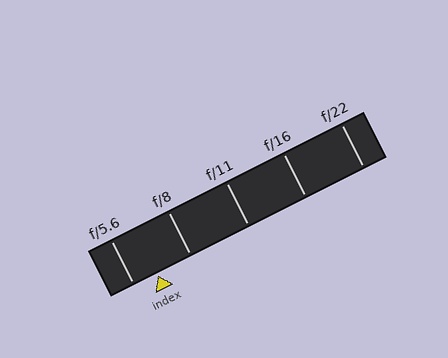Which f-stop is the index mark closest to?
The index mark is closest to f/5.6.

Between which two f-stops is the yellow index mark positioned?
The index mark is between f/5.6 and f/8.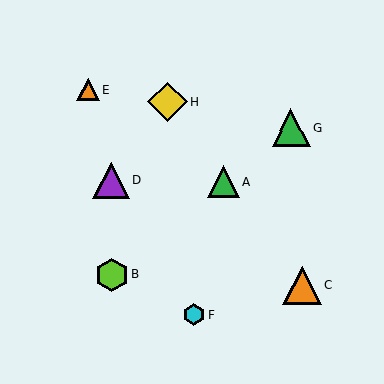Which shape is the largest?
The yellow diamond (labeled H) is the largest.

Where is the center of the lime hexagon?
The center of the lime hexagon is at (112, 275).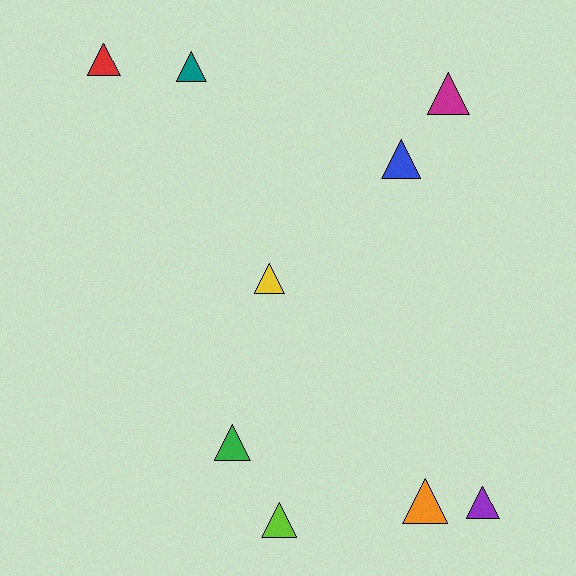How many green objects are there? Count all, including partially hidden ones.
There is 1 green object.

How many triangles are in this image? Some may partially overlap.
There are 9 triangles.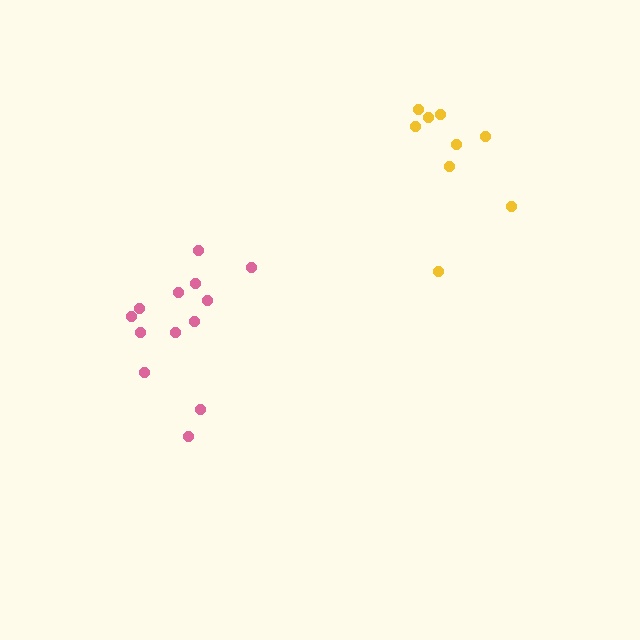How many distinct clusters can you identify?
There are 2 distinct clusters.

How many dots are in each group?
Group 1: 13 dots, Group 2: 9 dots (22 total).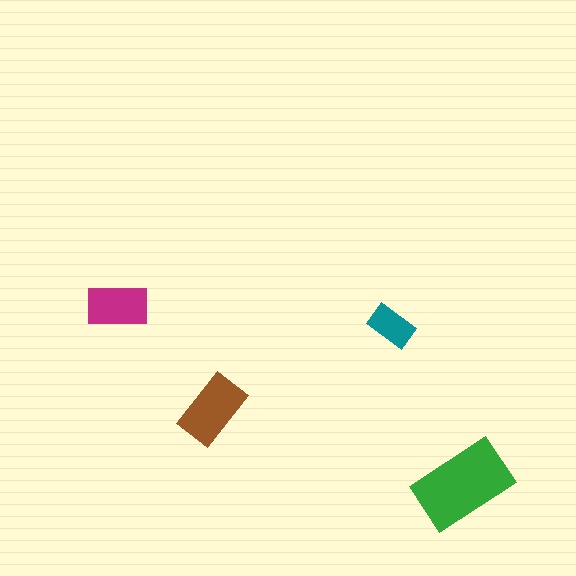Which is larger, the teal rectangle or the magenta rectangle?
The magenta one.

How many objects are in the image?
There are 4 objects in the image.